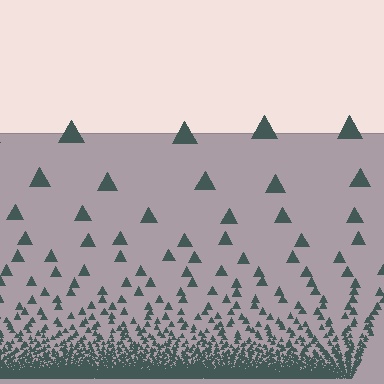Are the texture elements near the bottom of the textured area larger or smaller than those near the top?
Smaller. The gradient is inverted — elements near the bottom are smaller and denser.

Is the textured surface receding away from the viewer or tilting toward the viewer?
The surface appears to tilt toward the viewer. Texture elements get larger and sparser toward the top.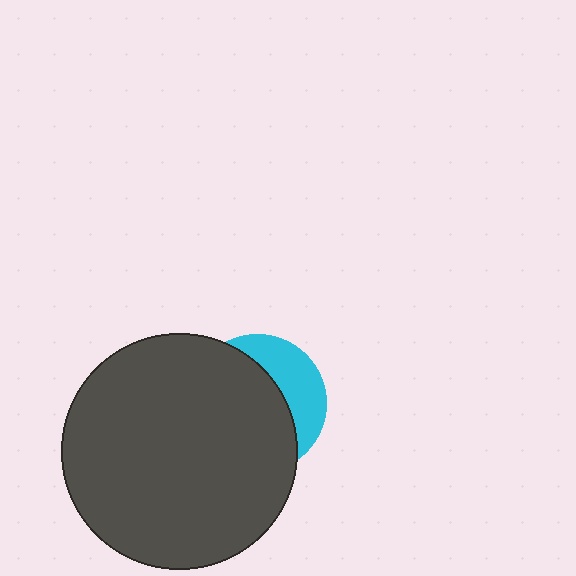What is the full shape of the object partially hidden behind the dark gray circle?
The partially hidden object is a cyan circle.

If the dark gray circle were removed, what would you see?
You would see the complete cyan circle.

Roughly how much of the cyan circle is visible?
A small part of it is visible (roughly 32%).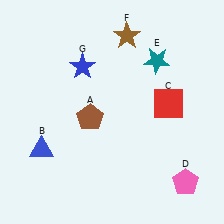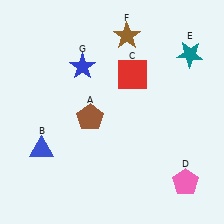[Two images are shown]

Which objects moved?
The objects that moved are: the red square (C), the teal star (E).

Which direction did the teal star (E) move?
The teal star (E) moved right.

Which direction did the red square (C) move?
The red square (C) moved left.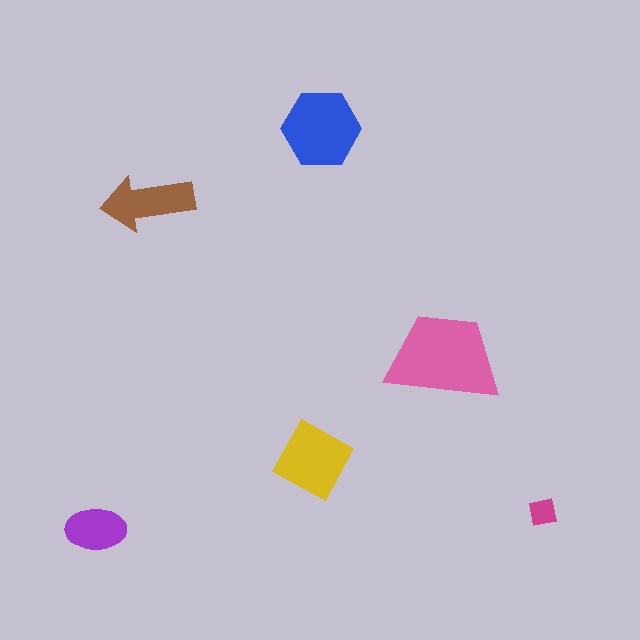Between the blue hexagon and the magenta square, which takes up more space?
The blue hexagon.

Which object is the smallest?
The magenta square.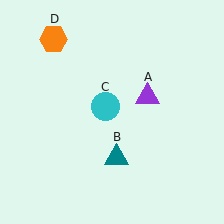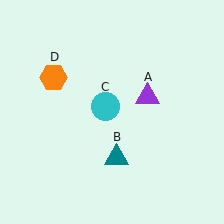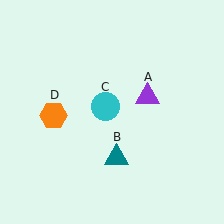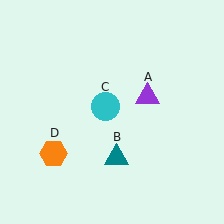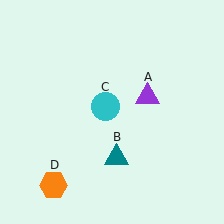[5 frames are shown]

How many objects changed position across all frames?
1 object changed position: orange hexagon (object D).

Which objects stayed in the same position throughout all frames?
Purple triangle (object A) and teal triangle (object B) and cyan circle (object C) remained stationary.